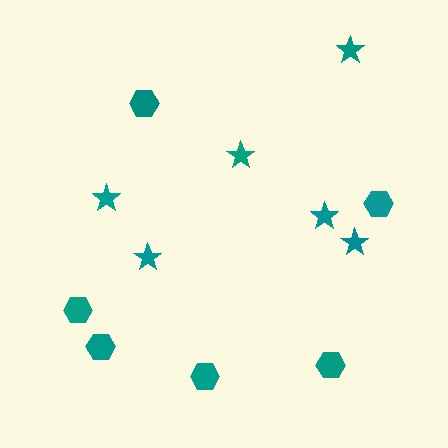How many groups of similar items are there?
There are 2 groups: one group of hexagons (6) and one group of stars (6).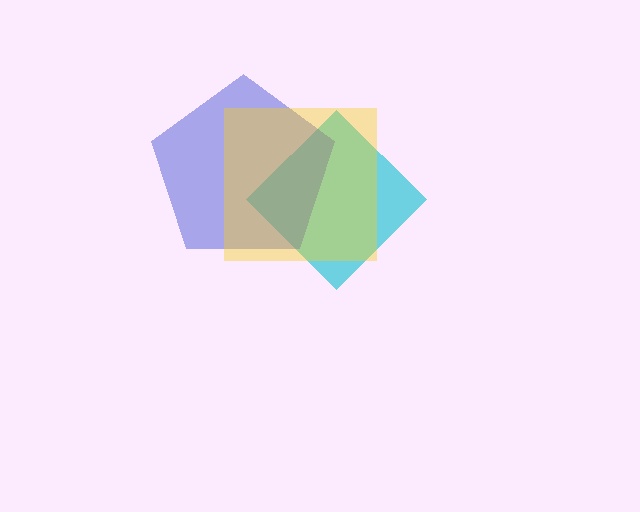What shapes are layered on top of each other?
The layered shapes are: a cyan diamond, a blue pentagon, a yellow square.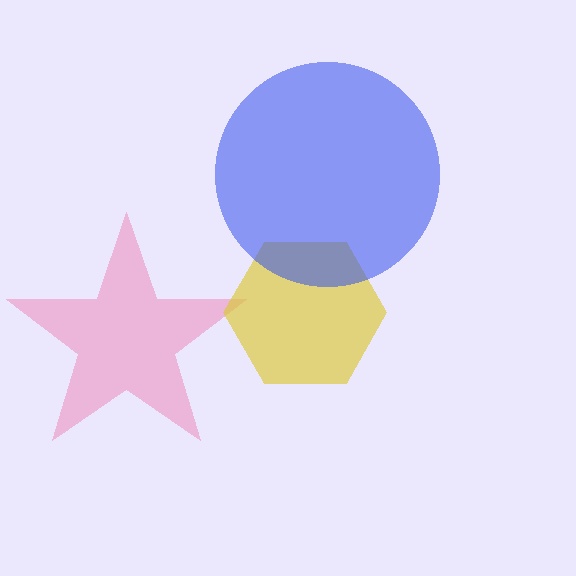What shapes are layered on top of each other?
The layered shapes are: a pink star, a yellow hexagon, a blue circle.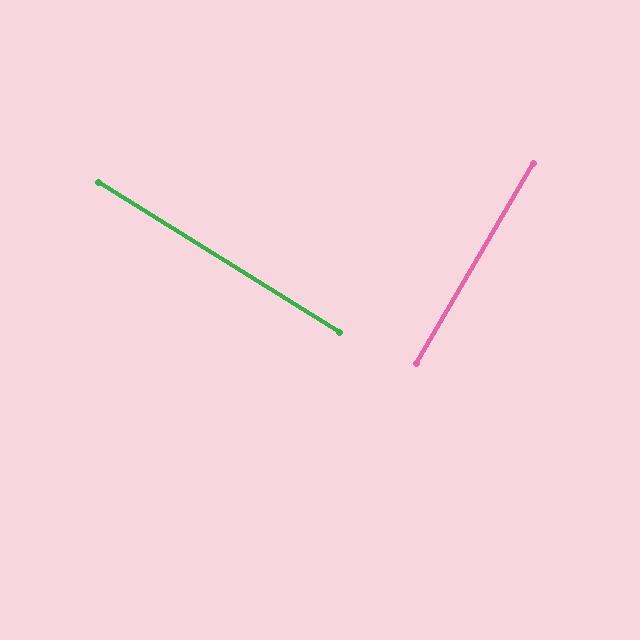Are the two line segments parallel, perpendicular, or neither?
Perpendicular — they meet at approximately 88°.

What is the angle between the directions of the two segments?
Approximately 88 degrees.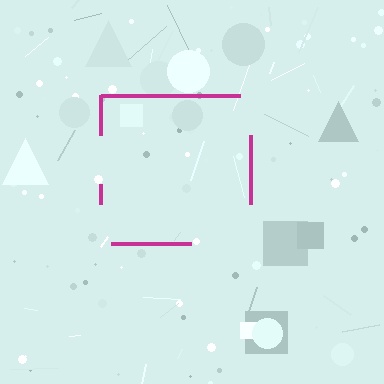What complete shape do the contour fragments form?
The contour fragments form a square.